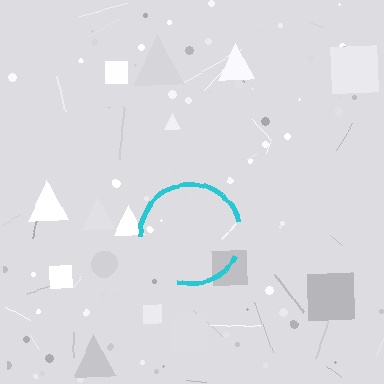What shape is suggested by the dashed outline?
The dashed outline suggests a circle.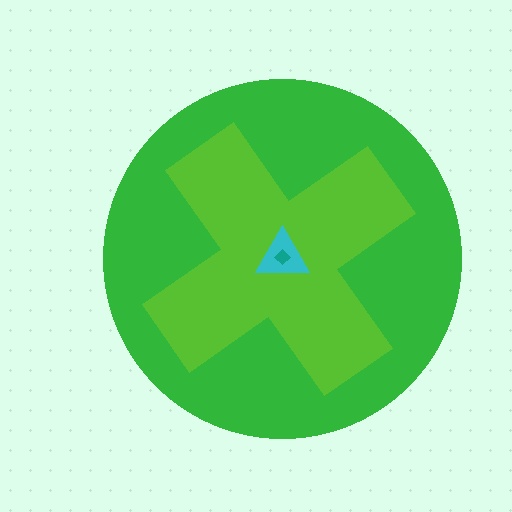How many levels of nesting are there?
4.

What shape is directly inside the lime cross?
The cyan triangle.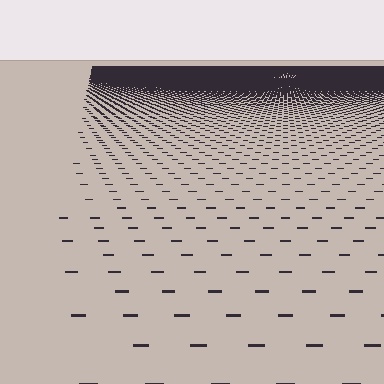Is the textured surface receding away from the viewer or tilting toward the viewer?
The surface is receding away from the viewer. Texture elements get smaller and denser toward the top.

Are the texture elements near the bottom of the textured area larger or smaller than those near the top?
Larger. Near the bottom, elements are closer to the viewer and appear at a bigger on-screen size.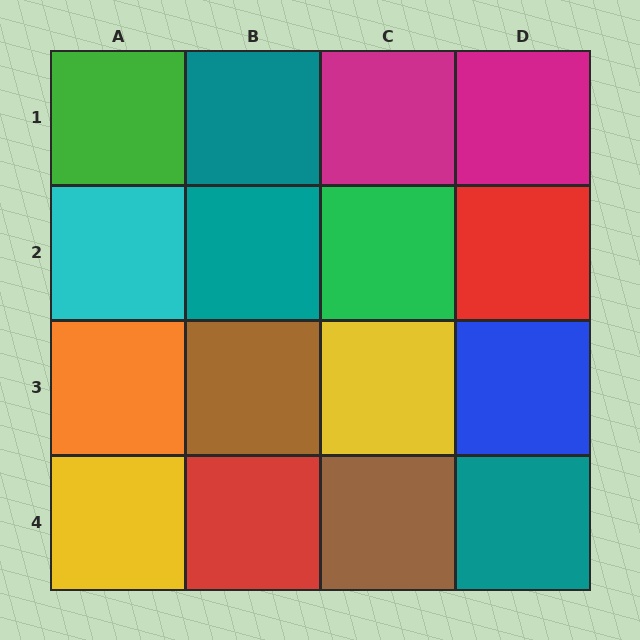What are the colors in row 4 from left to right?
Yellow, red, brown, teal.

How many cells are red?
2 cells are red.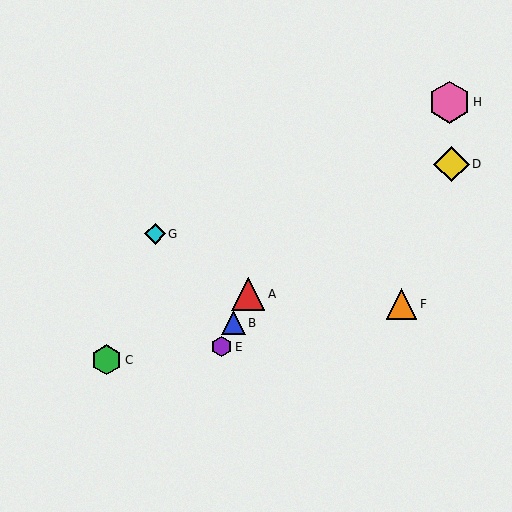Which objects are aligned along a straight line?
Objects A, B, E are aligned along a straight line.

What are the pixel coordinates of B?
Object B is at (234, 323).